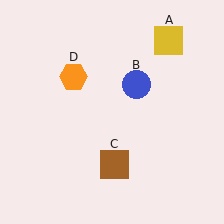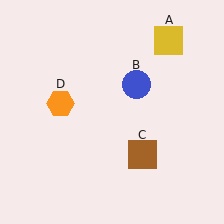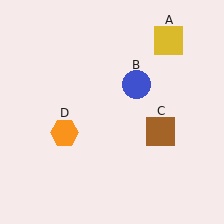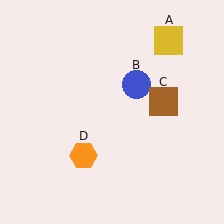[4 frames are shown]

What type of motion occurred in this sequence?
The brown square (object C), orange hexagon (object D) rotated counterclockwise around the center of the scene.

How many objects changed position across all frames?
2 objects changed position: brown square (object C), orange hexagon (object D).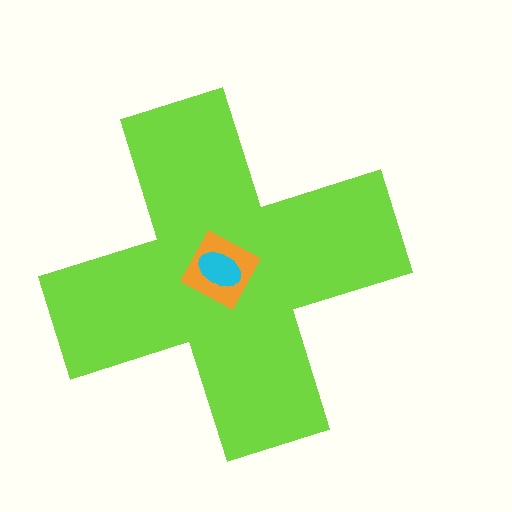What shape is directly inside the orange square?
The cyan ellipse.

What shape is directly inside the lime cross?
The orange square.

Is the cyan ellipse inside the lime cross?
Yes.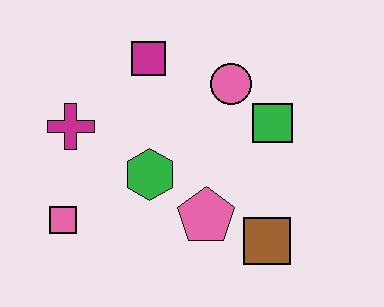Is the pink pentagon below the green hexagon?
Yes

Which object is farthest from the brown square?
The magenta cross is farthest from the brown square.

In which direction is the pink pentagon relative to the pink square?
The pink pentagon is to the right of the pink square.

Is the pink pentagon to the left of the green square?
Yes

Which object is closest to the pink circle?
The green square is closest to the pink circle.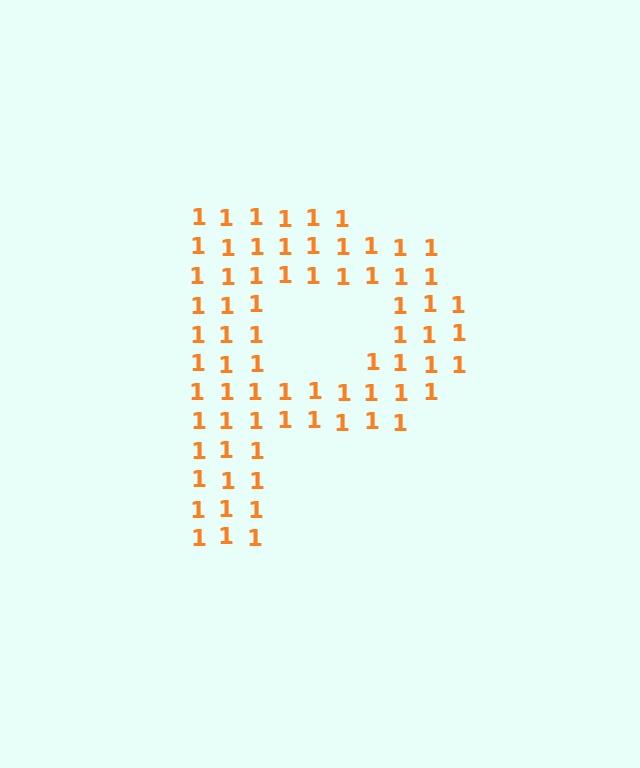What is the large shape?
The large shape is the letter P.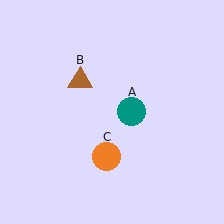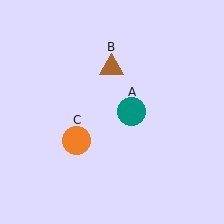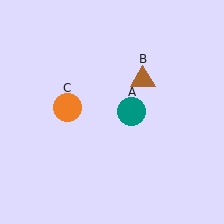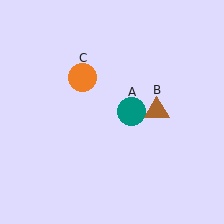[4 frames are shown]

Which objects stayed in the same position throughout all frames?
Teal circle (object A) remained stationary.